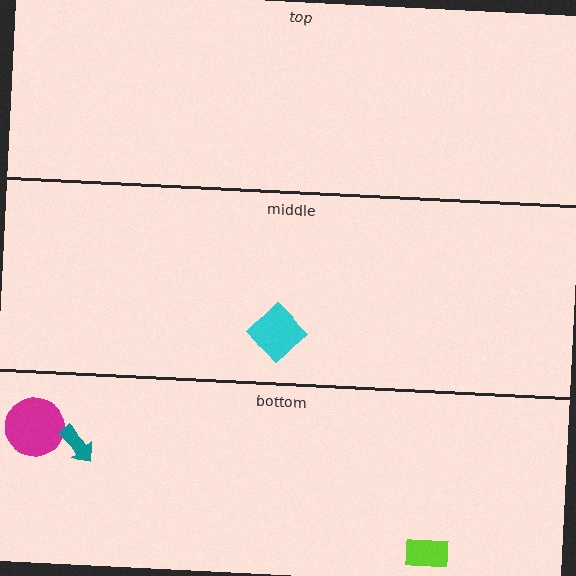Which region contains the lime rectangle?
The bottom region.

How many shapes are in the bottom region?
3.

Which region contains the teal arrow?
The bottom region.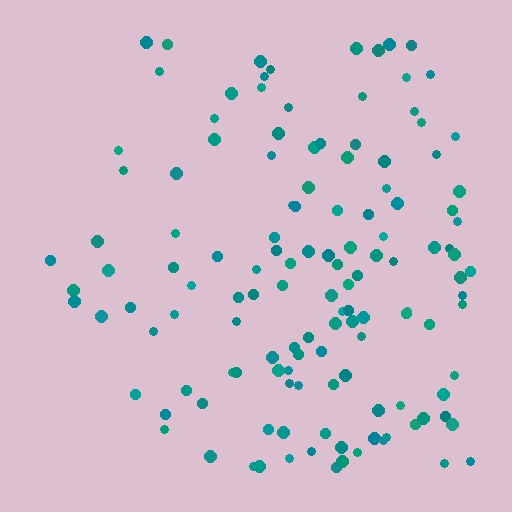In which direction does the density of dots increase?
From left to right, with the right side densest.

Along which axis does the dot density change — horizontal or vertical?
Horizontal.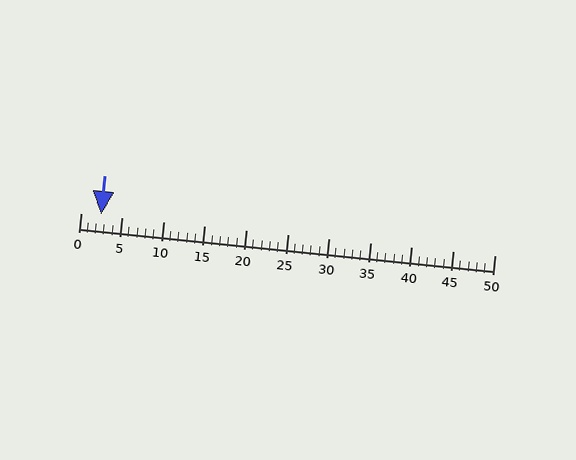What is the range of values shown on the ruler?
The ruler shows values from 0 to 50.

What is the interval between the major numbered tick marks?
The major tick marks are spaced 5 units apart.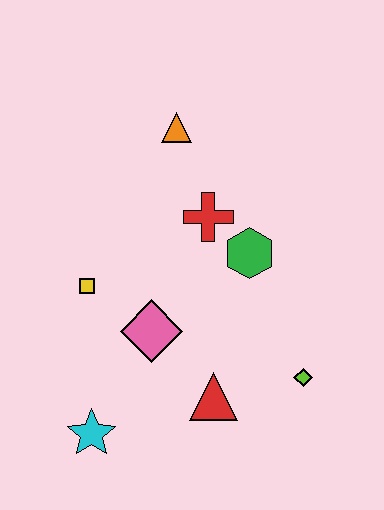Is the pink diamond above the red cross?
No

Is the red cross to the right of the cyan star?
Yes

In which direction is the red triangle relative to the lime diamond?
The red triangle is to the left of the lime diamond.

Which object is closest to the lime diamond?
The red triangle is closest to the lime diamond.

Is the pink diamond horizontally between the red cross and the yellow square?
Yes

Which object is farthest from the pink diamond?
The orange triangle is farthest from the pink diamond.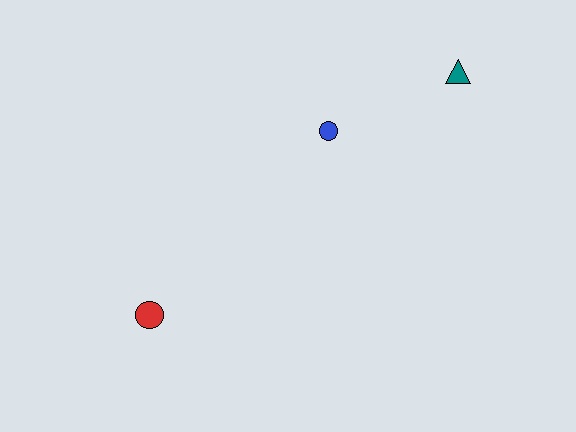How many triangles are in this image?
There is 1 triangle.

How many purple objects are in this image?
There are no purple objects.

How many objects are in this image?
There are 3 objects.